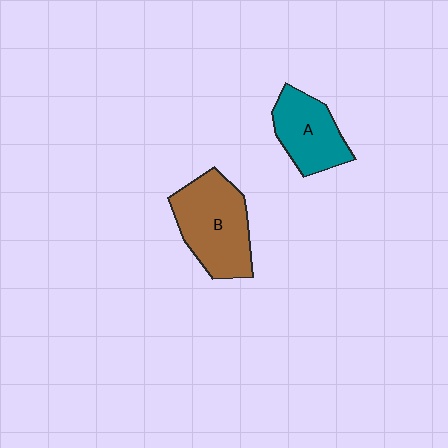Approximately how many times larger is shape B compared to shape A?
Approximately 1.4 times.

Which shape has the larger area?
Shape B (brown).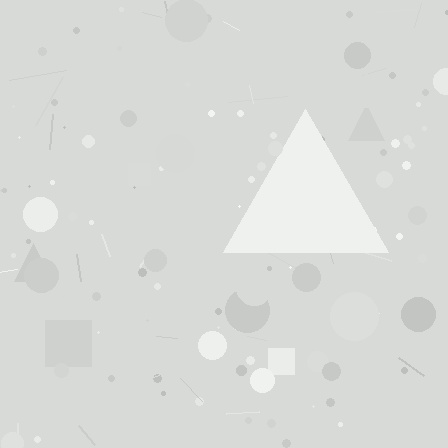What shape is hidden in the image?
A triangle is hidden in the image.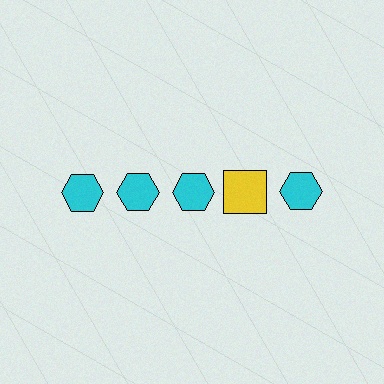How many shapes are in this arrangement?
There are 5 shapes arranged in a grid pattern.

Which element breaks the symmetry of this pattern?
The yellow square in the top row, second from right column breaks the symmetry. All other shapes are cyan hexagons.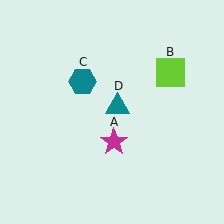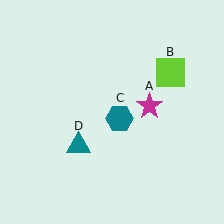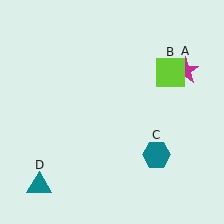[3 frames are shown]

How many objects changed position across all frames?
3 objects changed position: magenta star (object A), teal hexagon (object C), teal triangle (object D).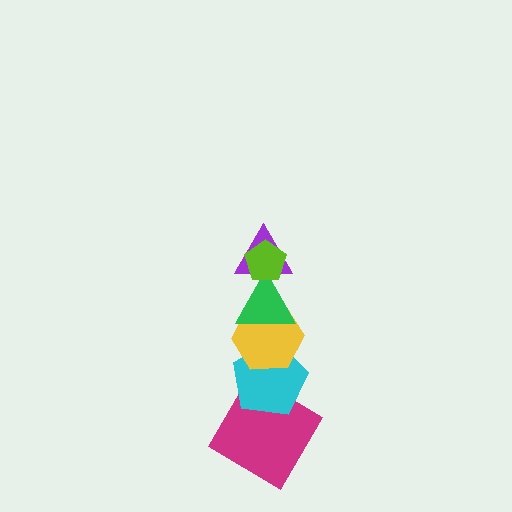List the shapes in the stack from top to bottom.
From top to bottom: the lime pentagon, the purple triangle, the green triangle, the yellow hexagon, the cyan pentagon, the magenta diamond.